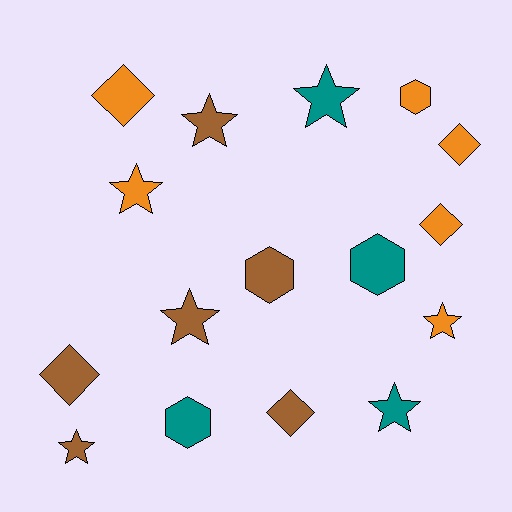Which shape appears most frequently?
Star, with 7 objects.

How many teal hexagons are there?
There are 2 teal hexagons.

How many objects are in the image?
There are 16 objects.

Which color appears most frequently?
Brown, with 6 objects.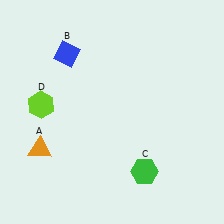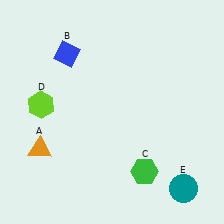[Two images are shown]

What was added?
A teal circle (E) was added in Image 2.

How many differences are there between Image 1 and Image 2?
There is 1 difference between the two images.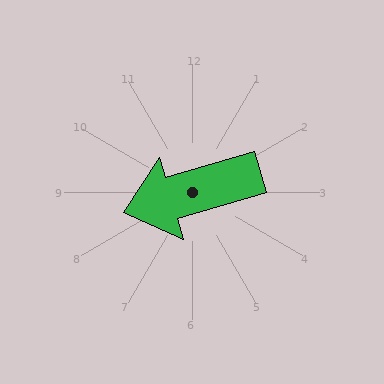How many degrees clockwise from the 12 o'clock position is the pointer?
Approximately 254 degrees.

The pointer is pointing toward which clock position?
Roughly 8 o'clock.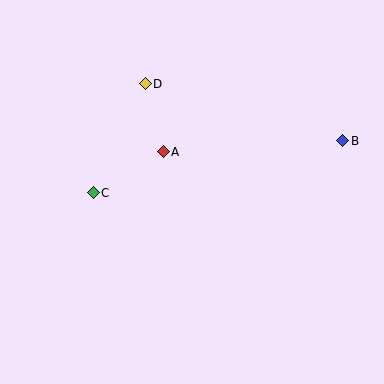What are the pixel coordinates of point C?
Point C is at (93, 193).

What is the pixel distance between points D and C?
The distance between D and C is 121 pixels.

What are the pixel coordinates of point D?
Point D is at (145, 84).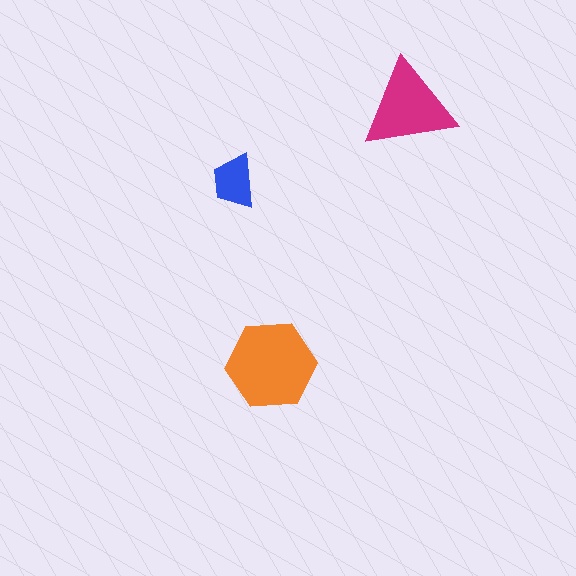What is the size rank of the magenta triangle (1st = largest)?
2nd.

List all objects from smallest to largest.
The blue trapezoid, the magenta triangle, the orange hexagon.